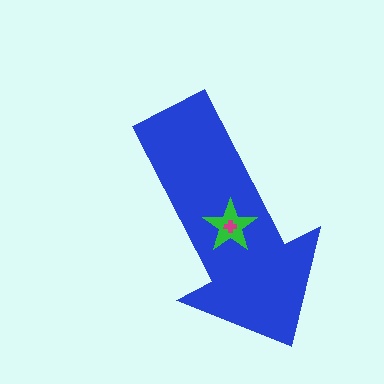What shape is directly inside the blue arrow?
The green star.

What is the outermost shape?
The blue arrow.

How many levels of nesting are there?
3.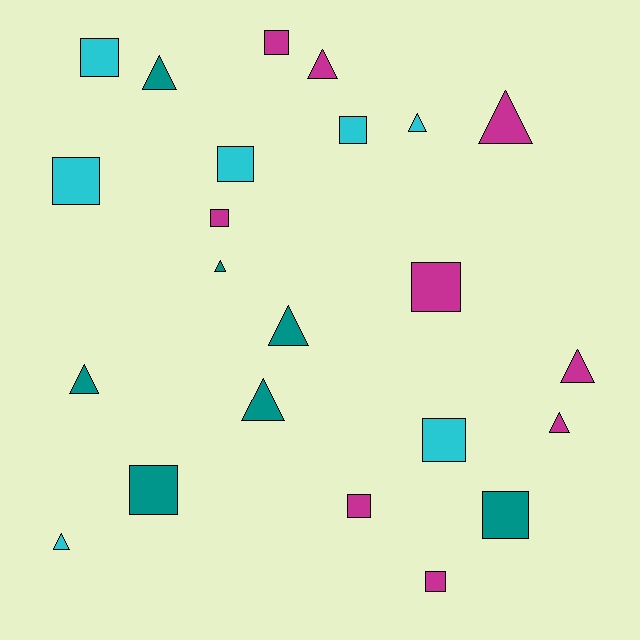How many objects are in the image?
There are 23 objects.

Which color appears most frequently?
Magenta, with 9 objects.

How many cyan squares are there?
There are 5 cyan squares.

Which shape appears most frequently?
Square, with 12 objects.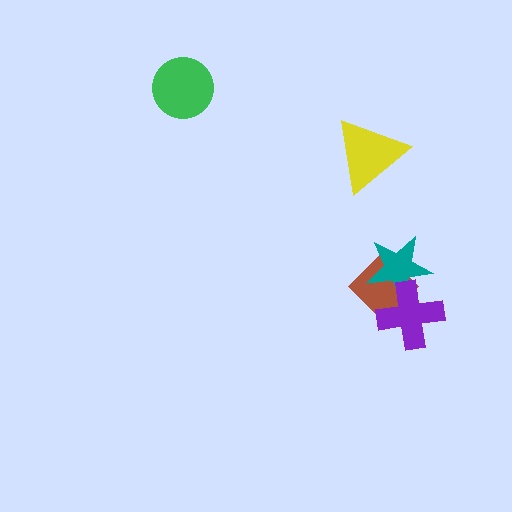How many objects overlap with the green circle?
0 objects overlap with the green circle.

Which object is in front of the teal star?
The purple cross is in front of the teal star.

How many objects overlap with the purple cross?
2 objects overlap with the purple cross.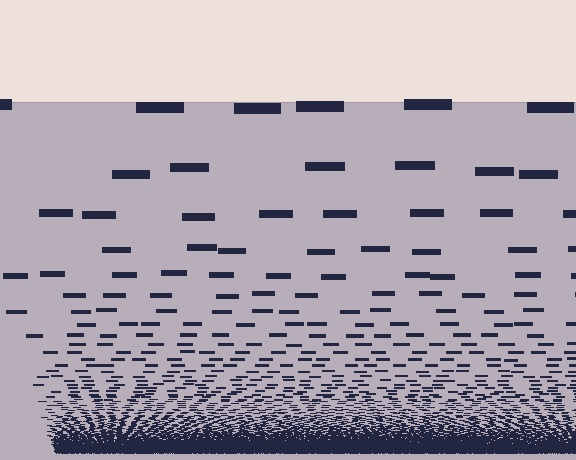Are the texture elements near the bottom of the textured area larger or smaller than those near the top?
Smaller. The gradient is inverted — elements near the bottom are smaller and denser.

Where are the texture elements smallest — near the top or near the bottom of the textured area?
Near the bottom.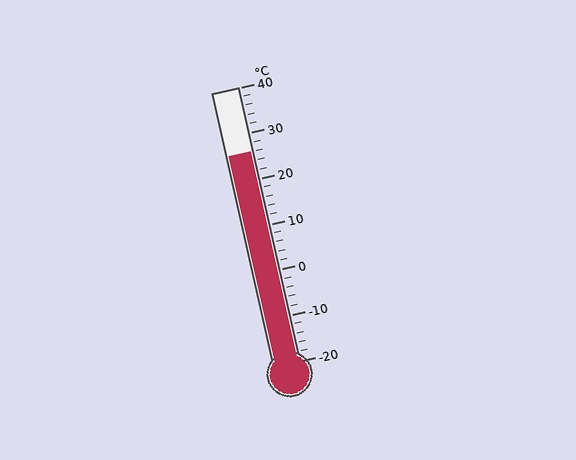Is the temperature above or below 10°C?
The temperature is above 10°C.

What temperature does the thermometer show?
The thermometer shows approximately 26°C.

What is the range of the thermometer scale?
The thermometer scale ranges from -20°C to 40°C.